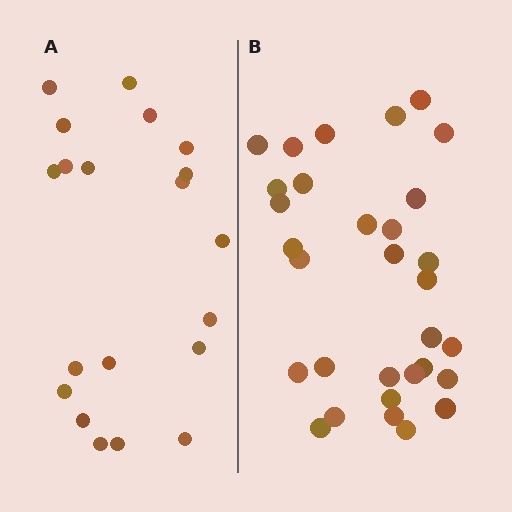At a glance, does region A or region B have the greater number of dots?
Region B (the right region) has more dots.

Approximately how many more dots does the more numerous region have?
Region B has roughly 12 or so more dots than region A.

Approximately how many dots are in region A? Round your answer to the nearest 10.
About 20 dots.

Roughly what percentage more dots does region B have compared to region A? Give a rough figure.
About 55% more.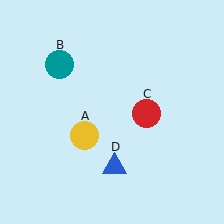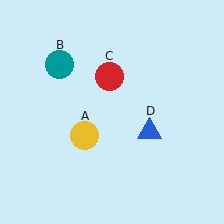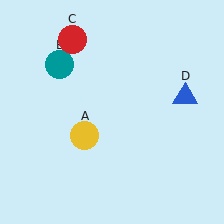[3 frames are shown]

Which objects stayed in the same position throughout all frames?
Yellow circle (object A) and teal circle (object B) remained stationary.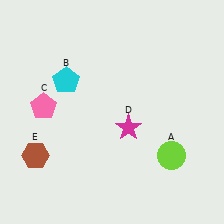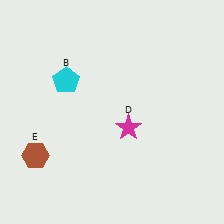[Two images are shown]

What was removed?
The lime circle (A), the pink pentagon (C) were removed in Image 2.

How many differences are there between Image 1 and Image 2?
There are 2 differences between the two images.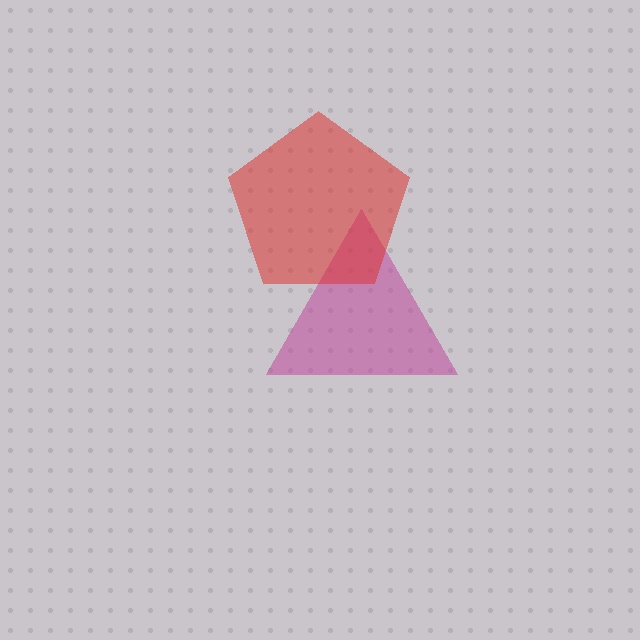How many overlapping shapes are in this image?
There are 2 overlapping shapes in the image.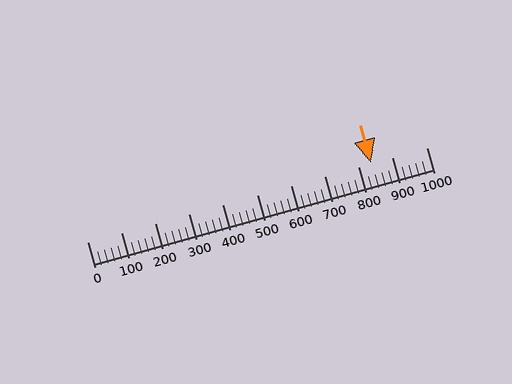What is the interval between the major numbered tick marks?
The major tick marks are spaced 100 units apart.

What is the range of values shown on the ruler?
The ruler shows values from 0 to 1000.